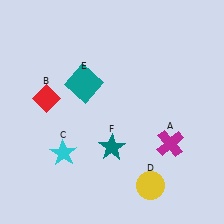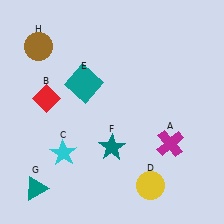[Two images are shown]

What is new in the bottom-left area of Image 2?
A teal triangle (G) was added in the bottom-left area of Image 2.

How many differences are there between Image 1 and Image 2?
There are 2 differences between the two images.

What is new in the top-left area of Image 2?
A brown circle (H) was added in the top-left area of Image 2.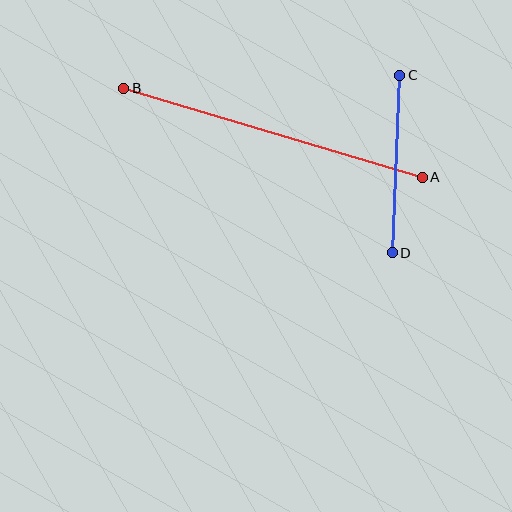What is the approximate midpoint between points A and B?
The midpoint is at approximately (273, 133) pixels.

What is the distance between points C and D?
The distance is approximately 177 pixels.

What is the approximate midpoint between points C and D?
The midpoint is at approximately (396, 164) pixels.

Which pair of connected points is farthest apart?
Points A and B are farthest apart.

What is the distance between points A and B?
The distance is approximately 312 pixels.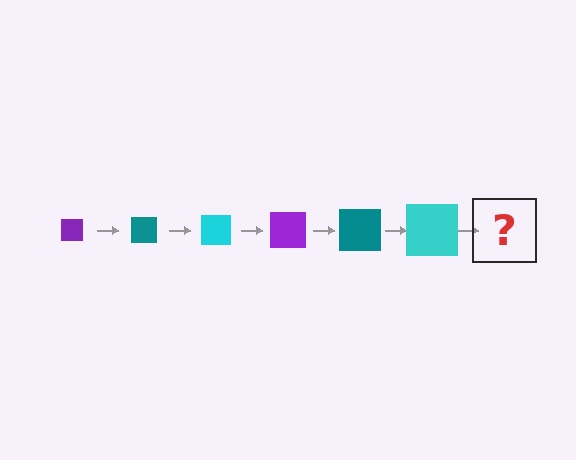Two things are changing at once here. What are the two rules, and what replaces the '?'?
The two rules are that the square grows larger each step and the color cycles through purple, teal, and cyan. The '?' should be a purple square, larger than the previous one.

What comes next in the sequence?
The next element should be a purple square, larger than the previous one.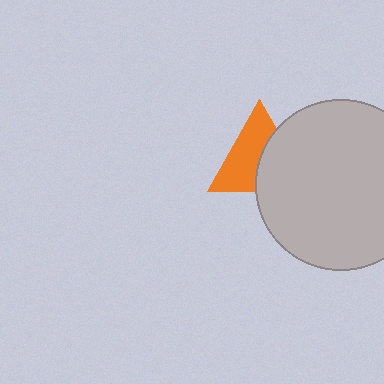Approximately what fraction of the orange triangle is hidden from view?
Roughly 43% of the orange triangle is hidden behind the light gray circle.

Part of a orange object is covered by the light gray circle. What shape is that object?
It is a triangle.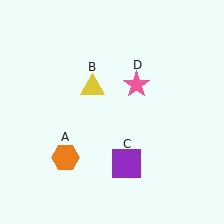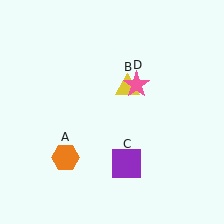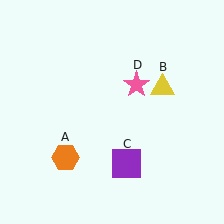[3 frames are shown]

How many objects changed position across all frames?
1 object changed position: yellow triangle (object B).